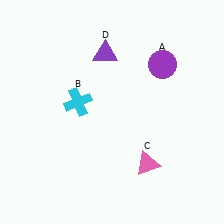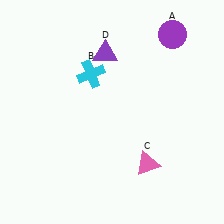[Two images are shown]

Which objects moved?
The objects that moved are: the purple circle (A), the cyan cross (B).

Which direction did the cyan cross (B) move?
The cyan cross (B) moved up.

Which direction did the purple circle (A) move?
The purple circle (A) moved up.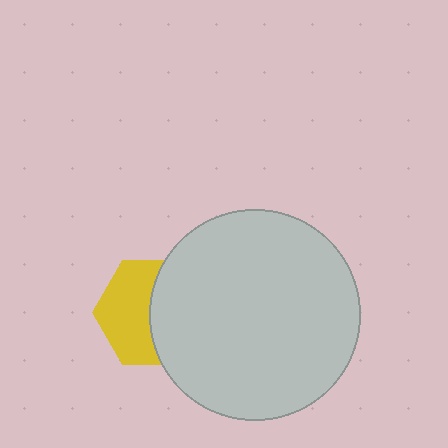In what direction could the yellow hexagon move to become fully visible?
The yellow hexagon could move left. That would shift it out from behind the light gray circle entirely.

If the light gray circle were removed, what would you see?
You would see the complete yellow hexagon.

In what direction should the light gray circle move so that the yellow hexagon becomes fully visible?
The light gray circle should move right. That is the shortest direction to clear the overlap and leave the yellow hexagon fully visible.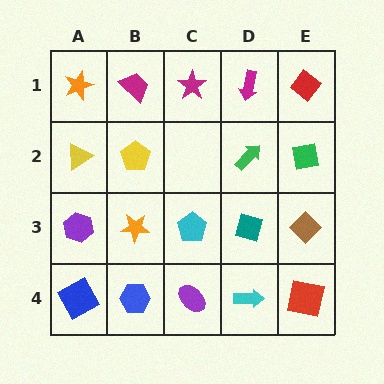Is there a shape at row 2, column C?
No, that cell is empty.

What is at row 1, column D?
A magenta arrow.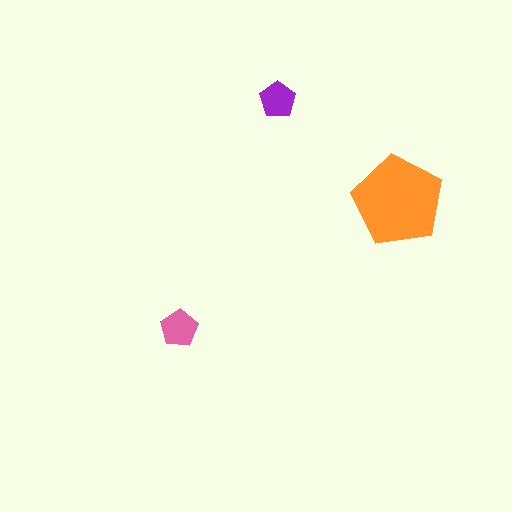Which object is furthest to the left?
The pink pentagon is leftmost.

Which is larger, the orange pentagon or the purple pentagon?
The orange one.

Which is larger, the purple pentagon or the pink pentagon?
The pink one.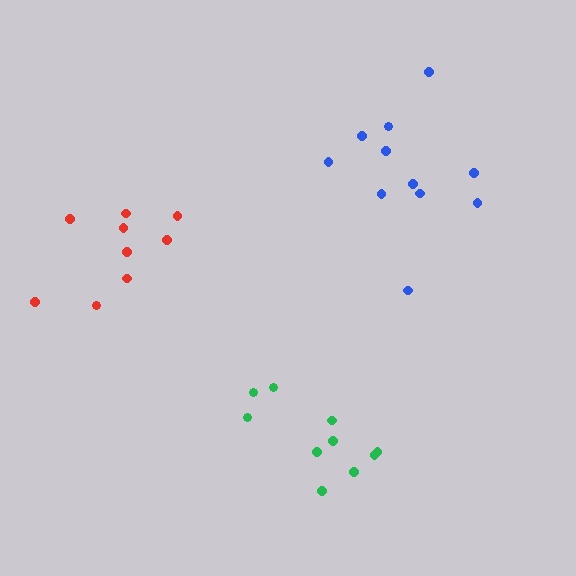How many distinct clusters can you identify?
There are 3 distinct clusters.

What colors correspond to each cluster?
The clusters are colored: green, blue, red.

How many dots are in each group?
Group 1: 10 dots, Group 2: 11 dots, Group 3: 9 dots (30 total).